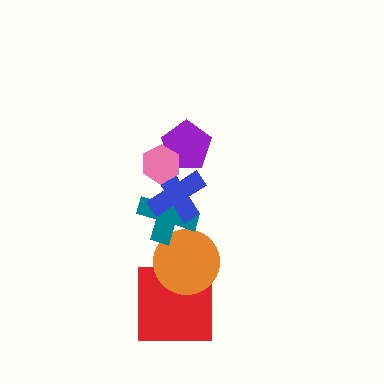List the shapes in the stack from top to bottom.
From top to bottom: the pink hexagon, the purple pentagon, the blue cross, the teal cross, the orange circle, the red square.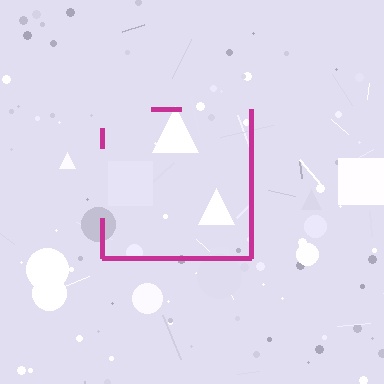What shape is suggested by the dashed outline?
The dashed outline suggests a square.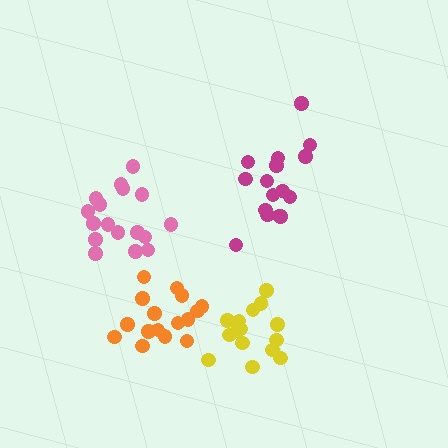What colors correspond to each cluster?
The clusters are colored: orange, magenta, yellow, pink.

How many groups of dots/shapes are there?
There are 4 groups.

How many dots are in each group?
Group 1: 16 dots, Group 2: 16 dots, Group 3: 15 dots, Group 4: 17 dots (64 total).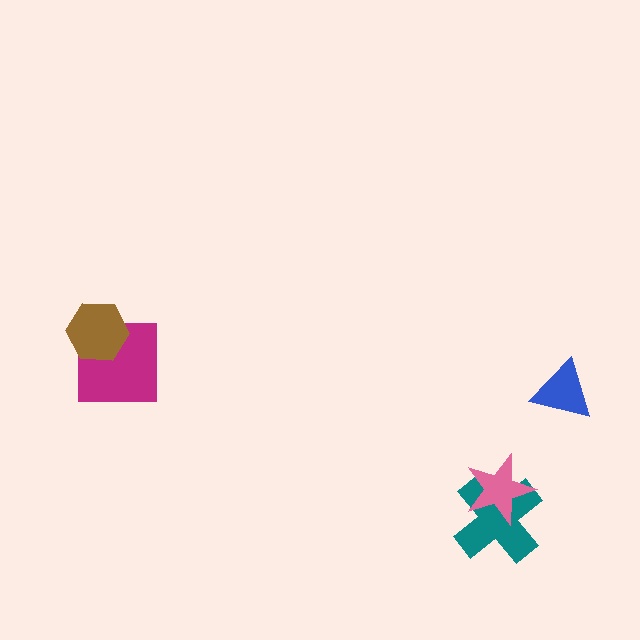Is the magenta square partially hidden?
Yes, it is partially covered by another shape.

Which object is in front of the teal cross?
The pink star is in front of the teal cross.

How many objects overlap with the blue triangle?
0 objects overlap with the blue triangle.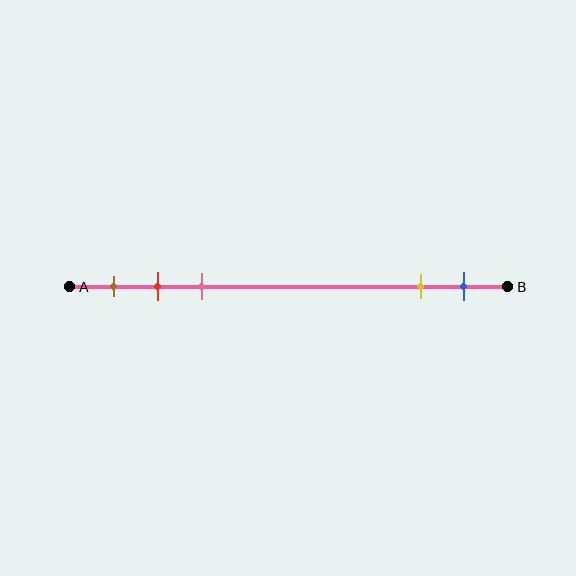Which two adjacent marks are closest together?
The red and pink marks are the closest adjacent pair.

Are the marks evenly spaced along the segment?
No, the marks are not evenly spaced.